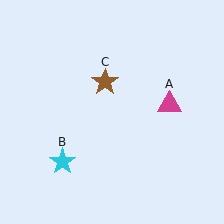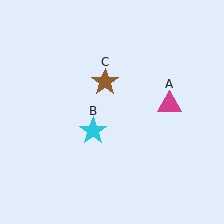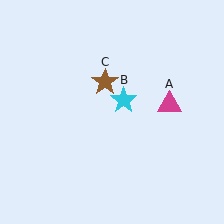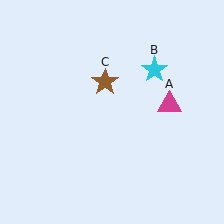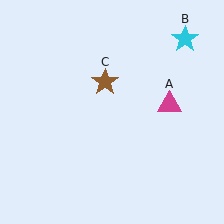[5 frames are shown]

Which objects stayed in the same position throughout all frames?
Magenta triangle (object A) and brown star (object C) remained stationary.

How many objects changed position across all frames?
1 object changed position: cyan star (object B).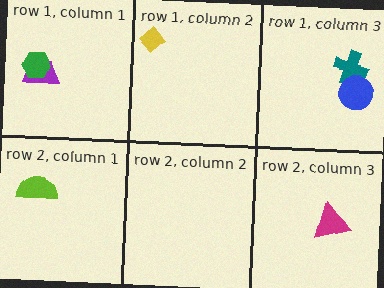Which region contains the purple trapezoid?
The row 1, column 1 region.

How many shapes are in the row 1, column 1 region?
2.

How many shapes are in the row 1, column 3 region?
2.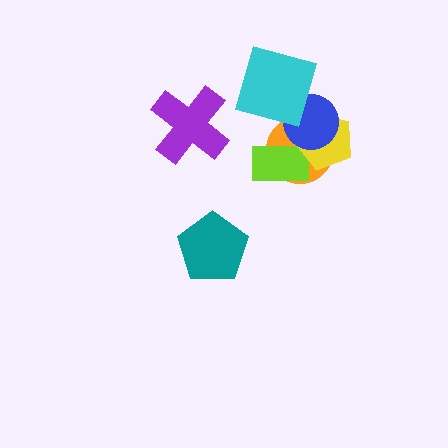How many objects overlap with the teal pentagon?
0 objects overlap with the teal pentagon.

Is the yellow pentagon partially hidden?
Yes, it is partially covered by another shape.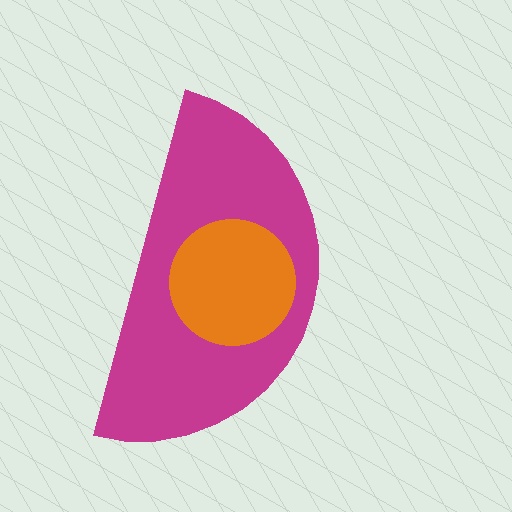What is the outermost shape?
The magenta semicircle.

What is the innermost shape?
The orange circle.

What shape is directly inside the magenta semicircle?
The orange circle.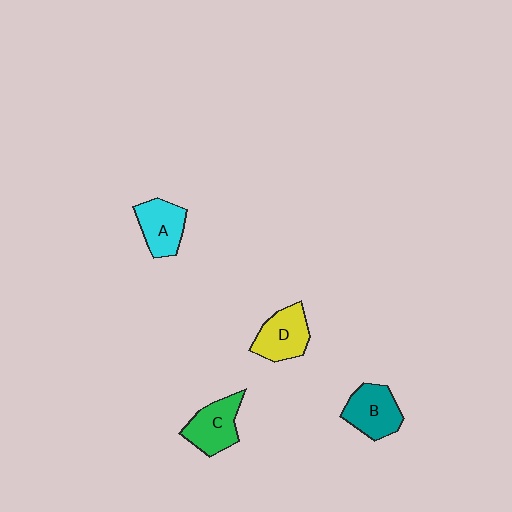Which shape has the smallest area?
Shape A (cyan).